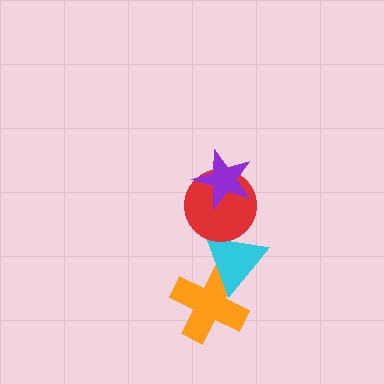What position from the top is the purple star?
The purple star is 1st from the top.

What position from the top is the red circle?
The red circle is 2nd from the top.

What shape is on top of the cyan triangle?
The red circle is on top of the cyan triangle.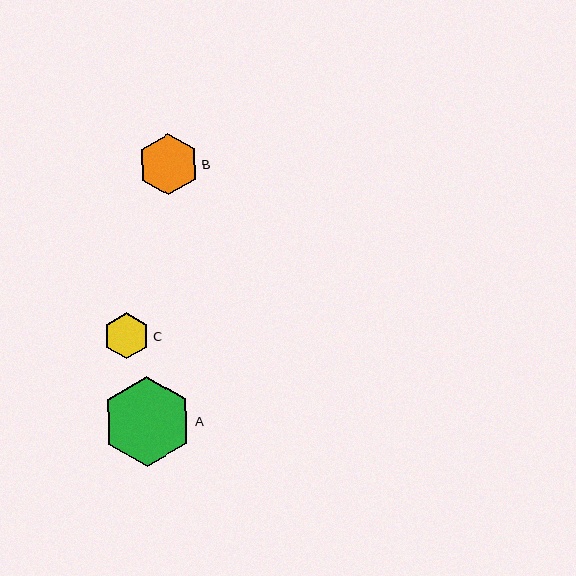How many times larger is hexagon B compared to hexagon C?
Hexagon B is approximately 1.3 times the size of hexagon C.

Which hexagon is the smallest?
Hexagon C is the smallest with a size of approximately 46 pixels.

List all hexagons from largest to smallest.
From largest to smallest: A, B, C.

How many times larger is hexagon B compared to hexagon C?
Hexagon B is approximately 1.3 times the size of hexagon C.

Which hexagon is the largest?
Hexagon A is the largest with a size of approximately 90 pixels.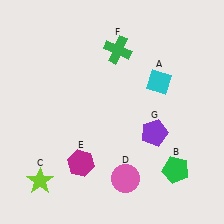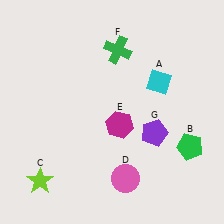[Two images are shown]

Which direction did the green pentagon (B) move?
The green pentagon (B) moved up.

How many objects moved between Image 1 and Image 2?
2 objects moved between the two images.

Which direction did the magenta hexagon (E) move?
The magenta hexagon (E) moved up.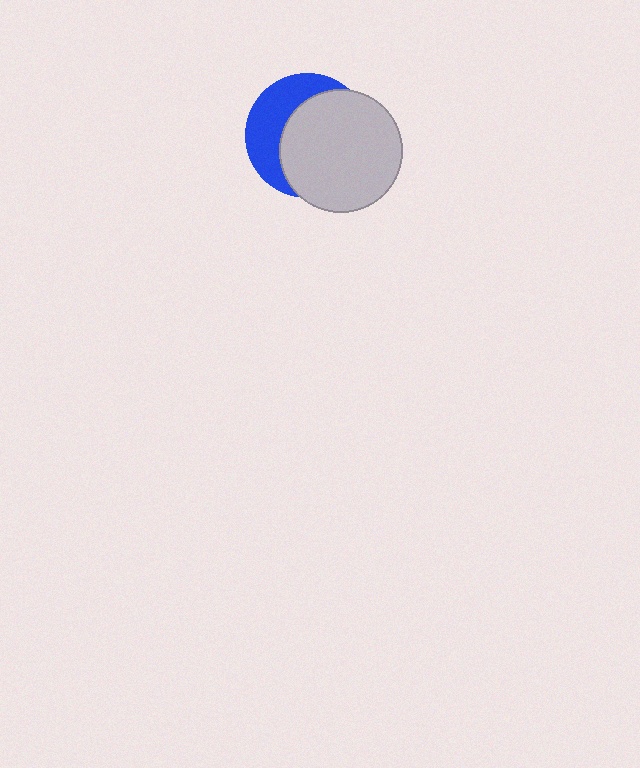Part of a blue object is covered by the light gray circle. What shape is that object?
It is a circle.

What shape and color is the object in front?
The object in front is a light gray circle.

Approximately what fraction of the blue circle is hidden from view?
Roughly 62% of the blue circle is hidden behind the light gray circle.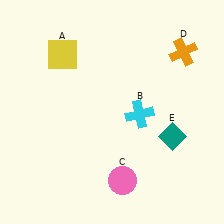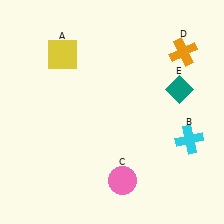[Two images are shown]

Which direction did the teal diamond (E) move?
The teal diamond (E) moved up.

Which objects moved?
The objects that moved are: the cyan cross (B), the teal diamond (E).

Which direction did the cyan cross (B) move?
The cyan cross (B) moved right.